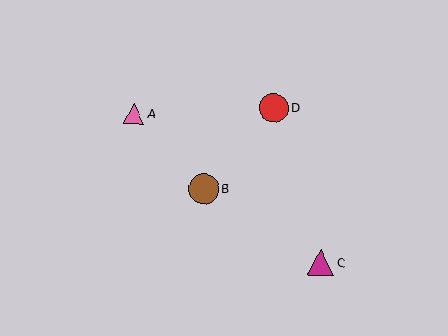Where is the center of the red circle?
The center of the red circle is at (274, 108).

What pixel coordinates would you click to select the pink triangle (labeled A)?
Click at (134, 114) to select the pink triangle A.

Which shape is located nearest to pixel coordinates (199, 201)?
The brown circle (labeled B) at (204, 189) is nearest to that location.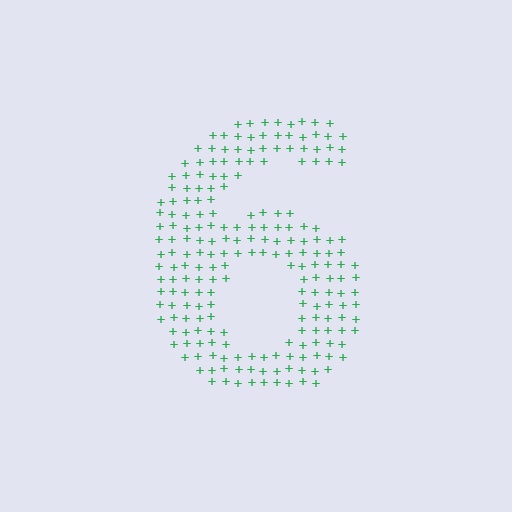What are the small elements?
The small elements are plus signs.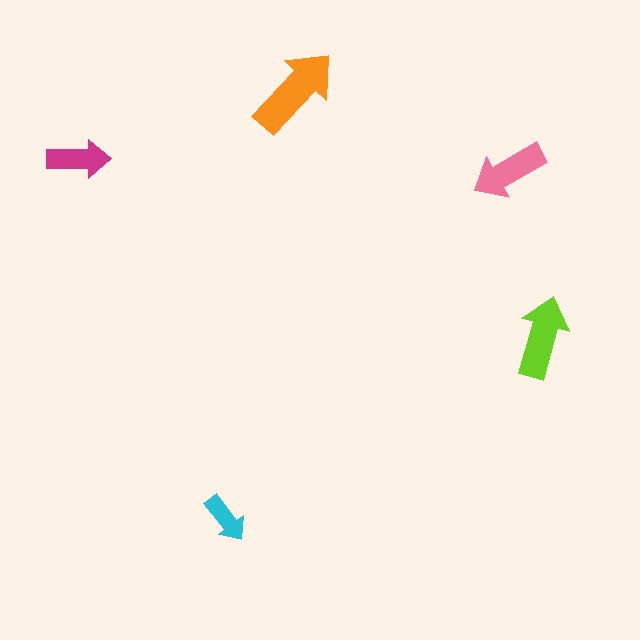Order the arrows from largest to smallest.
the orange one, the lime one, the pink one, the magenta one, the cyan one.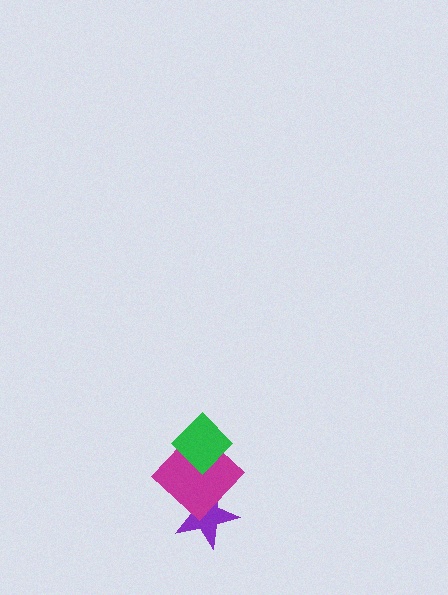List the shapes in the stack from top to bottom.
From top to bottom: the green diamond, the magenta diamond, the purple star.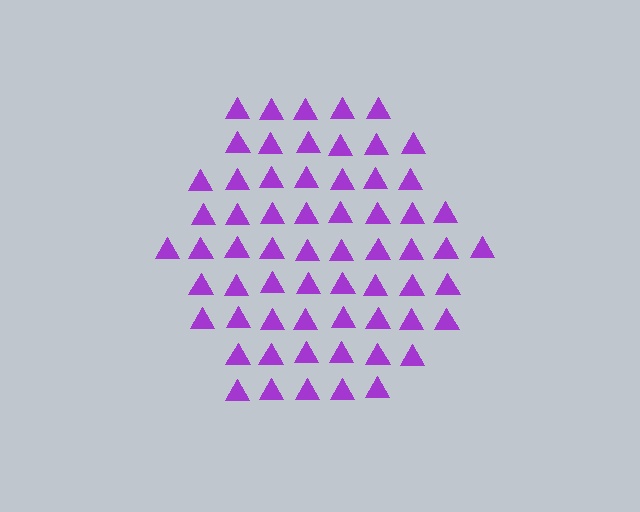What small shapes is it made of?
It is made of small triangles.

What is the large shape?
The large shape is a hexagon.